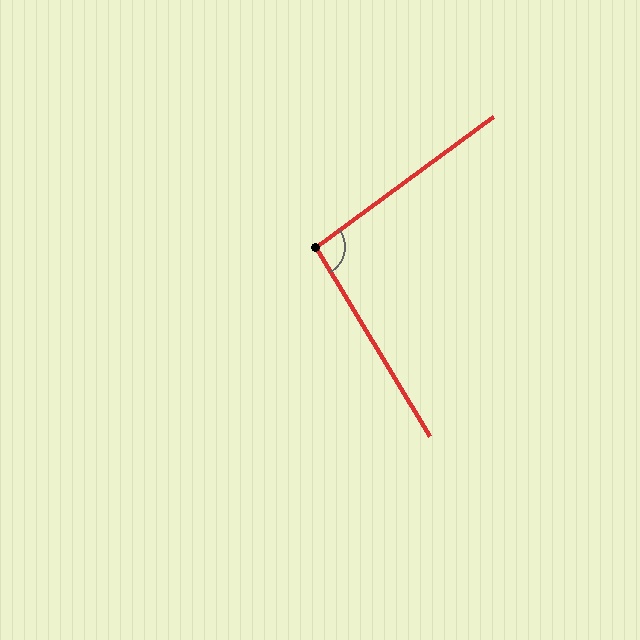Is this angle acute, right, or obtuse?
It is obtuse.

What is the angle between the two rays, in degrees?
Approximately 95 degrees.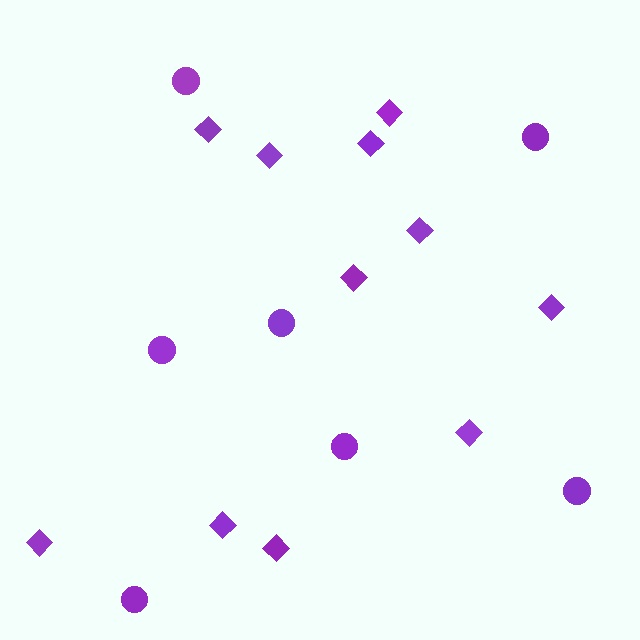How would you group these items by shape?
There are 2 groups: one group of circles (7) and one group of diamonds (11).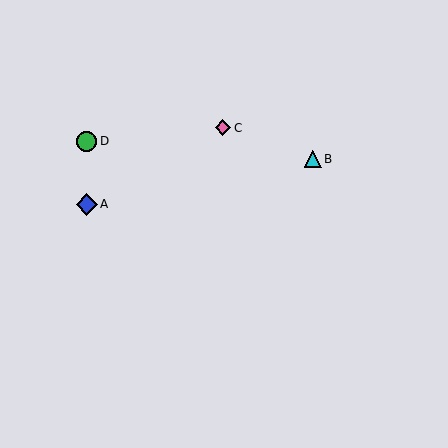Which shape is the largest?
The blue diamond (labeled A) is the largest.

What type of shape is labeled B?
Shape B is a cyan triangle.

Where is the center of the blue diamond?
The center of the blue diamond is at (87, 204).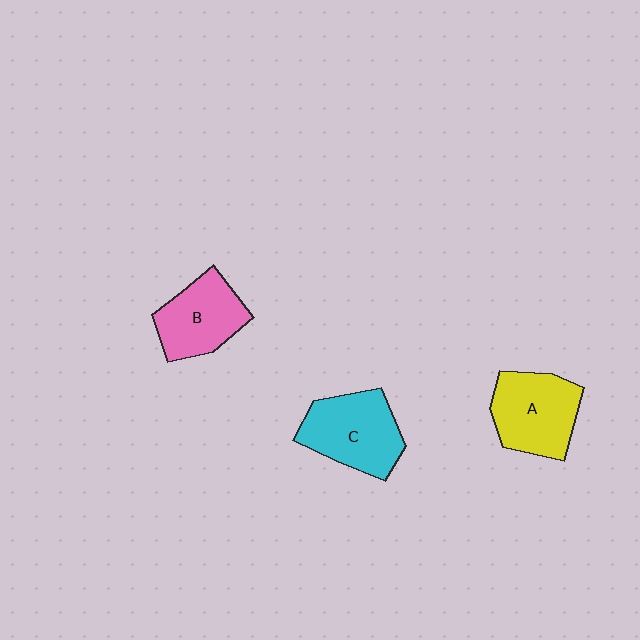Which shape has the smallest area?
Shape B (pink).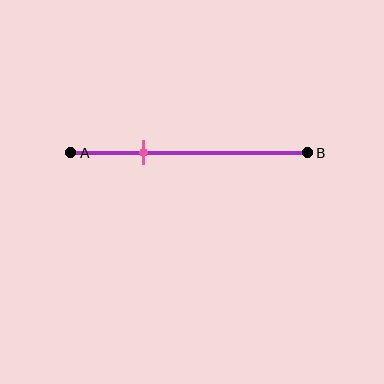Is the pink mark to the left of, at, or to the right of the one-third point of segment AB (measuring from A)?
The pink mark is approximately at the one-third point of segment AB.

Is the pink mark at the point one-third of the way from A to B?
Yes, the mark is approximately at the one-third point.